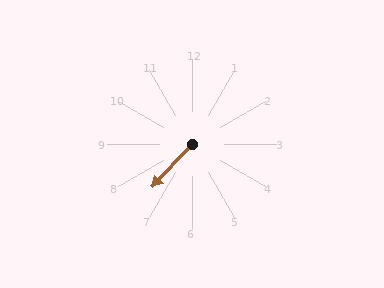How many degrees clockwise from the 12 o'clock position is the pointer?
Approximately 223 degrees.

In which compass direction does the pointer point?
Southwest.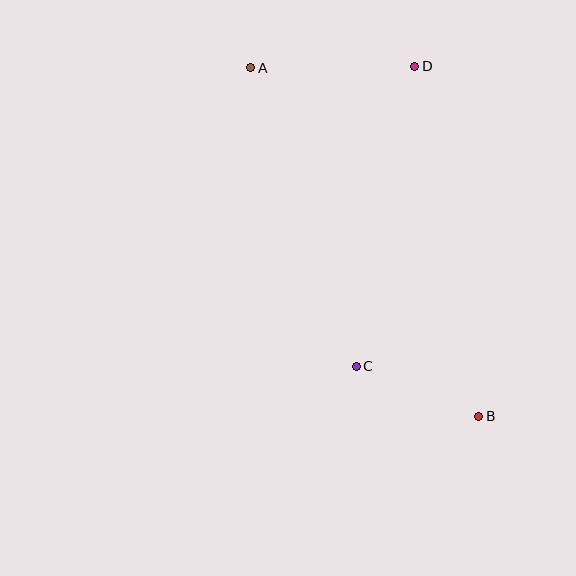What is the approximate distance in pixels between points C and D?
The distance between C and D is approximately 306 pixels.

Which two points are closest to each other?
Points B and C are closest to each other.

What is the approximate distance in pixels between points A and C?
The distance between A and C is approximately 317 pixels.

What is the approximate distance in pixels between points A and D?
The distance between A and D is approximately 164 pixels.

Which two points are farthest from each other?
Points A and B are farthest from each other.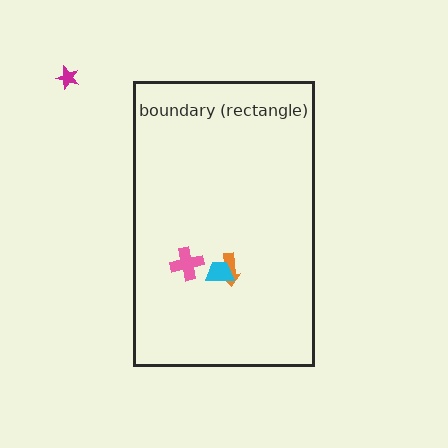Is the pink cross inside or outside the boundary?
Inside.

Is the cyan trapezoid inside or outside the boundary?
Inside.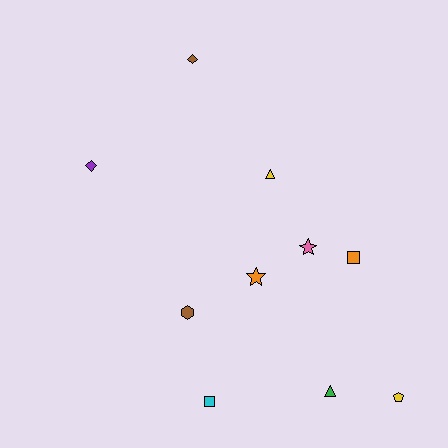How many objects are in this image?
There are 10 objects.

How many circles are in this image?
There are no circles.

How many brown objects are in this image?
There are 2 brown objects.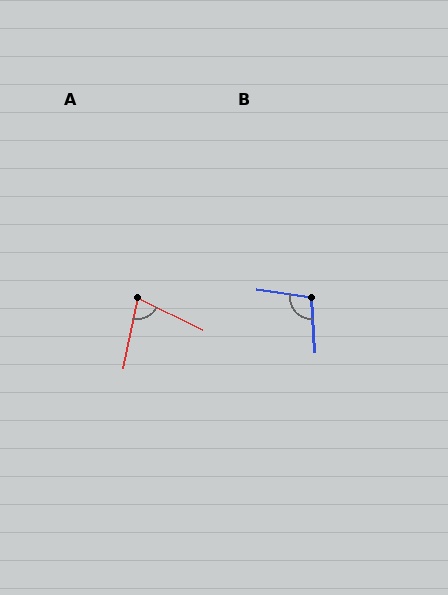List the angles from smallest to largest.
A (76°), B (102°).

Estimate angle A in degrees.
Approximately 76 degrees.